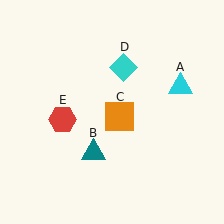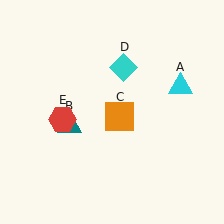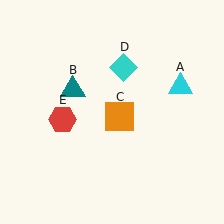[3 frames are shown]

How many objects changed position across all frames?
1 object changed position: teal triangle (object B).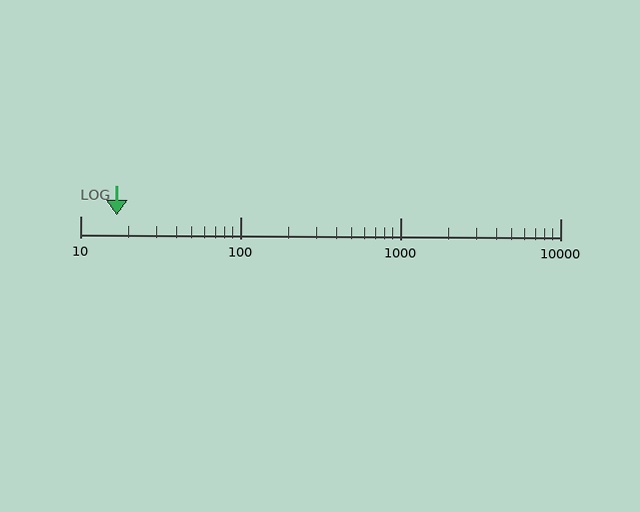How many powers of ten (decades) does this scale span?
The scale spans 3 decades, from 10 to 10000.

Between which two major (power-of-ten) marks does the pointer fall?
The pointer is between 10 and 100.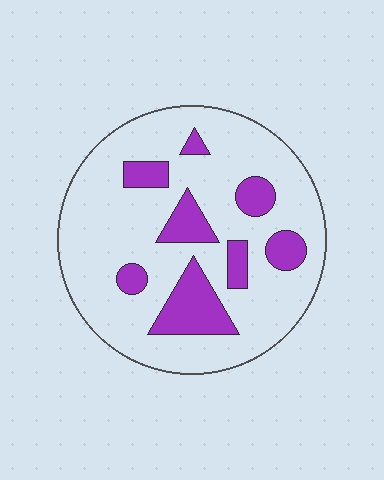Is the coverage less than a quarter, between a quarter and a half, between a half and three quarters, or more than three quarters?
Less than a quarter.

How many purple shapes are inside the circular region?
8.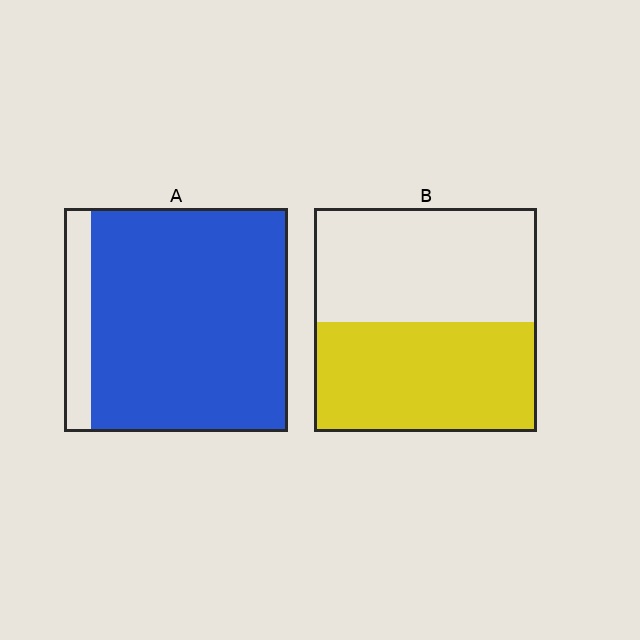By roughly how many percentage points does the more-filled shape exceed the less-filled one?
By roughly 40 percentage points (A over B).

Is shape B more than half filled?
Roughly half.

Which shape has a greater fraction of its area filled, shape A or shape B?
Shape A.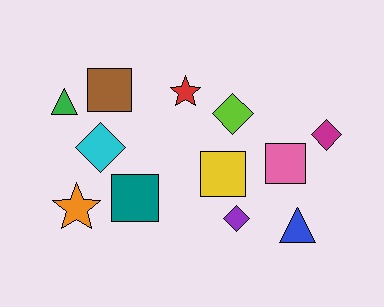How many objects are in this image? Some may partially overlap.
There are 12 objects.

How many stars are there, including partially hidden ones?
There are 2 stars.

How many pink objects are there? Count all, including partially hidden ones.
There is 1 pink object.